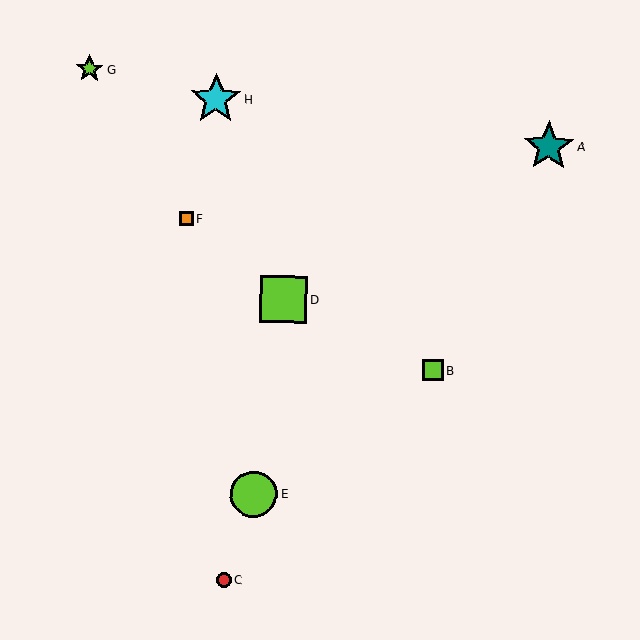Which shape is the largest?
The cyan star (labeled H) is the largest.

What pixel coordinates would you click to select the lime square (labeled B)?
Click at (433, 371) to select the lime square B.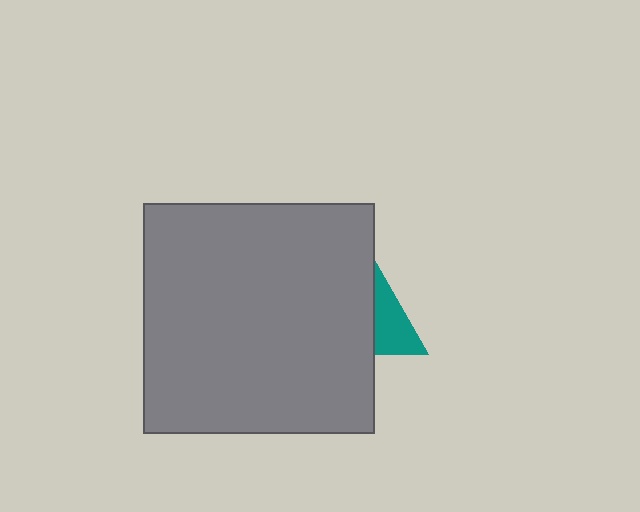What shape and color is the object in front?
The object in front is a gray square.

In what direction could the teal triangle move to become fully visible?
The teal triangle could move right. That would shift it out from behind the gray square entirely.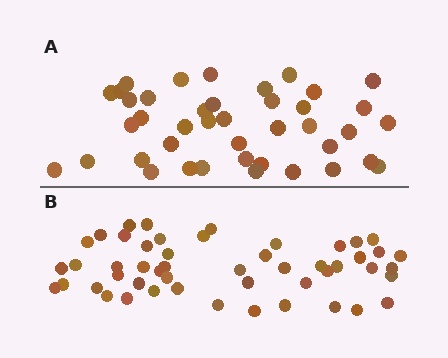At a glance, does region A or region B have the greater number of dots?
Region B (the bottom region) has more dots.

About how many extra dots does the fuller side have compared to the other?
Region B has roughly 8 or so more dots than region A.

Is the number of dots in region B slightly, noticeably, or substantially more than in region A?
Region B has only slightly more — the two regions are fairly close. The ratio is roughly 1.2 to 1.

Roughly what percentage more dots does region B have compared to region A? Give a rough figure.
About 20% more.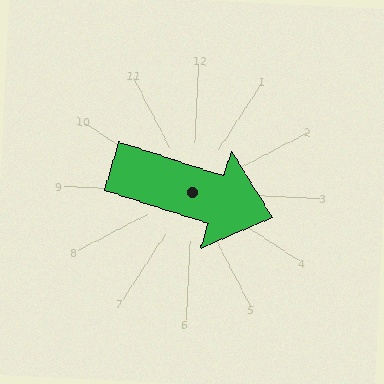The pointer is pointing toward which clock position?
Roughly 3 o'clock.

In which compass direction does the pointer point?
East.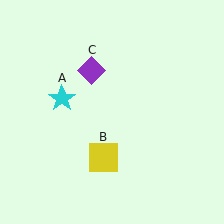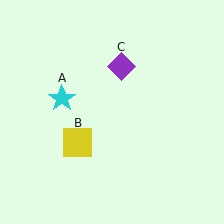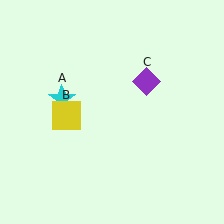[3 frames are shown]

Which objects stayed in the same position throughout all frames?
Cyan star (object A) remained stationary.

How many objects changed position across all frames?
2 objects changed position: yellow square (object B), purple diamond (object C).